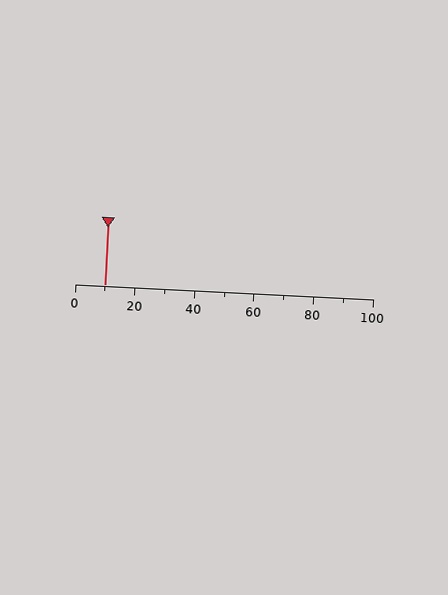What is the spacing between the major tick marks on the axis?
The major ticks are spaced 20 apart.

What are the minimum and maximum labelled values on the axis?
The axis runs from 0 to 100.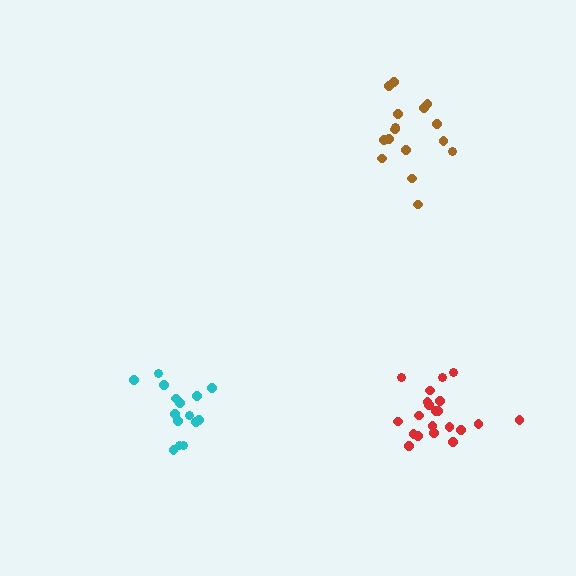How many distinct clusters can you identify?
There are 3 distinct clusters.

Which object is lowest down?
The cyan cluster is bottommost.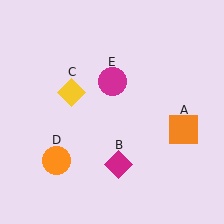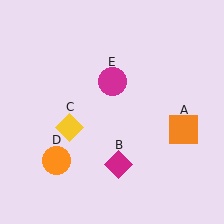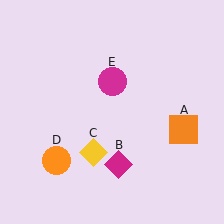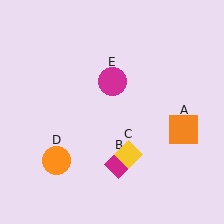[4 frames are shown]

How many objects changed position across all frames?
1 object changed position: yellow diamond (object C).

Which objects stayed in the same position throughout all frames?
Orange square (object A) and magenta diamond (object B) and orange circle (object D) and magenta circle (object E) remained stationary.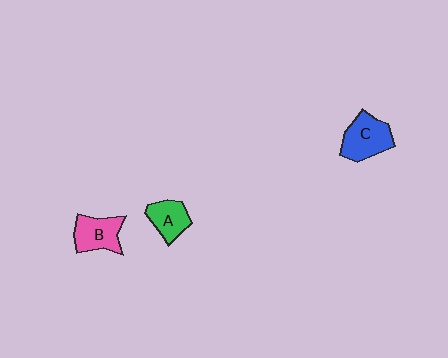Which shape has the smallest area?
Shape A (green).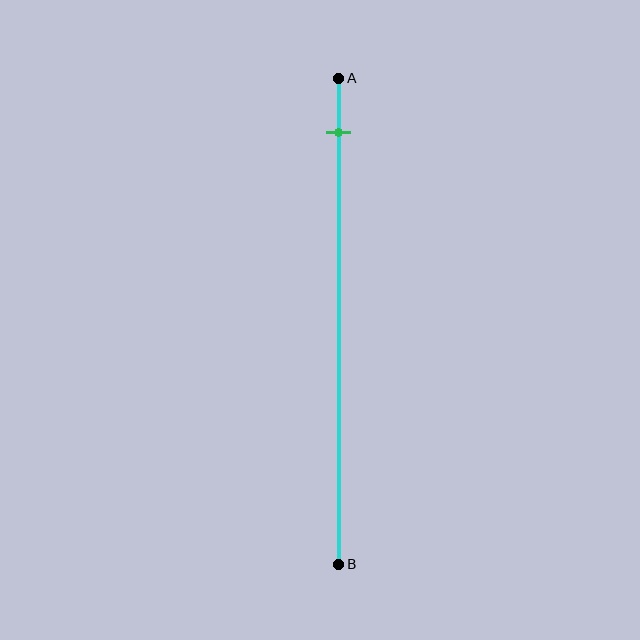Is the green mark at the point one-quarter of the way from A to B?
No, the mark is at about 10% from A, not at the 25% one-quarter point.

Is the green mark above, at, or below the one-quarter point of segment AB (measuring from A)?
The green mark is above the one-quarter point of segment AB.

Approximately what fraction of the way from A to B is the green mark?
The green mark is approximately 10% of the way from A to B.